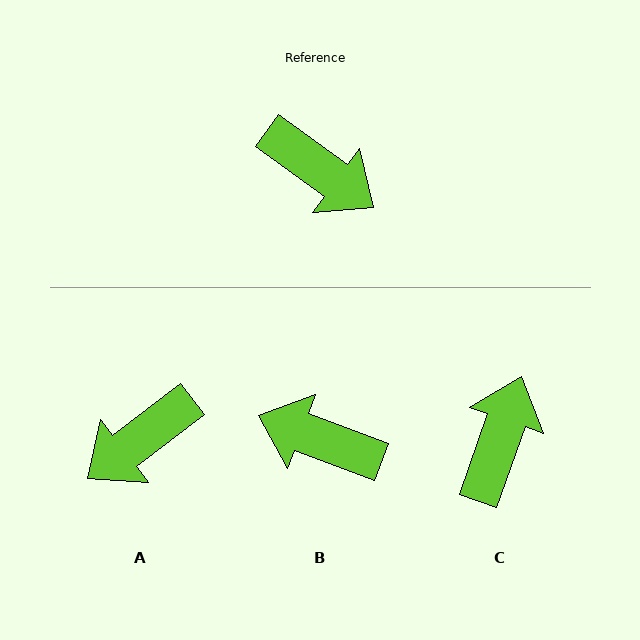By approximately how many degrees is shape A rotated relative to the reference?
Approximately 107 degrees clockwise.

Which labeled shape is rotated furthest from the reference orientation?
B, about 165 degrees away.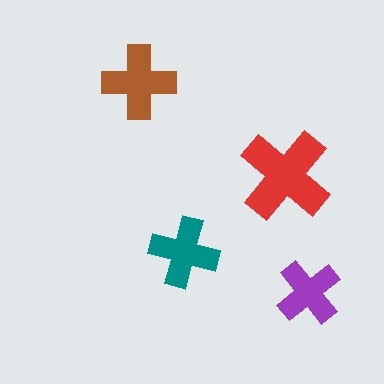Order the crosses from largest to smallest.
the red one, the brown one, the teal one, the purple one.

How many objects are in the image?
There are 4 objects in the image.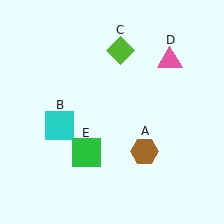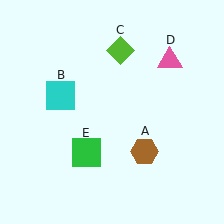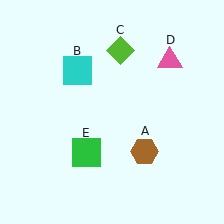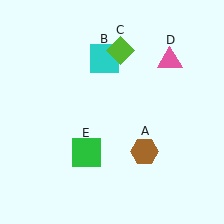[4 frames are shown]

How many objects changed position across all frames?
1 object changed position: cyan square (object B).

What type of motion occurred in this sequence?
The cyan square (object B) rotated clockwise around the center of the scene.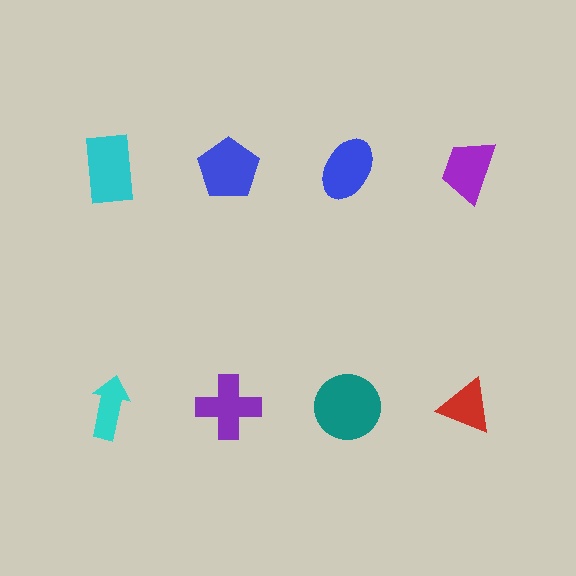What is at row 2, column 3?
A teal circle.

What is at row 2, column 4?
A red triangle.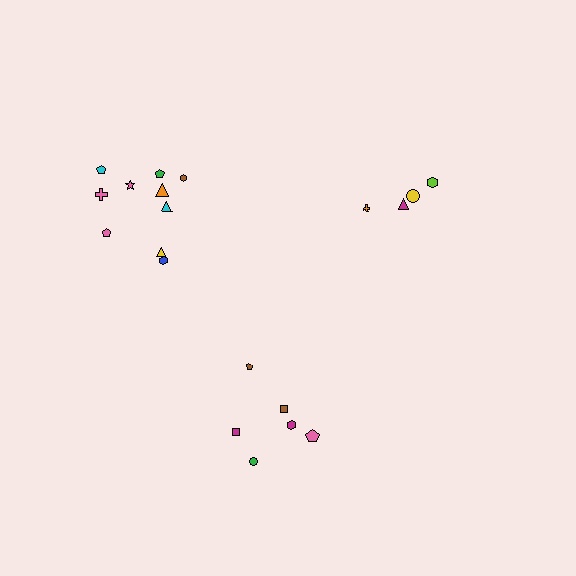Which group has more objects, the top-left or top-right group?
The top-left group.